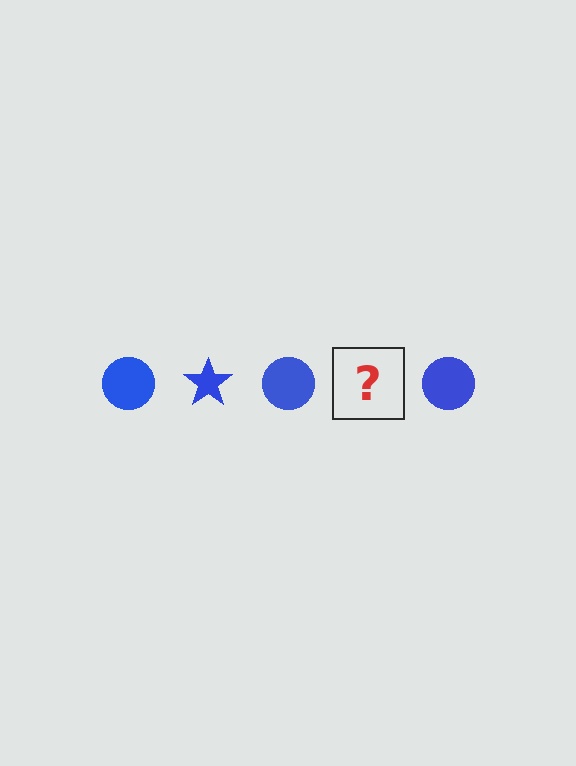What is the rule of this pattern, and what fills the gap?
The rule is that the pattern cycles through circle, star shapes in blue. The gap should be filled with a blue star.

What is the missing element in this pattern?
The missing element is a blue star.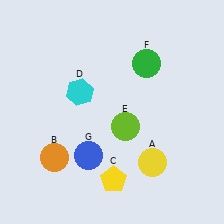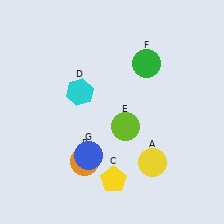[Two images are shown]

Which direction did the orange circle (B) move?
The orange circle (B) moved right.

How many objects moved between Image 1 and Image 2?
1 object moved between the two images.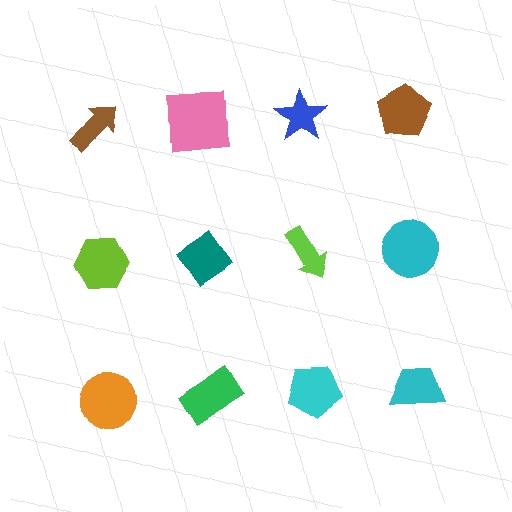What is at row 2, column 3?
A lime arrow.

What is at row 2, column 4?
A cyan circle.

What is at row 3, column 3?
A cyan pentagon.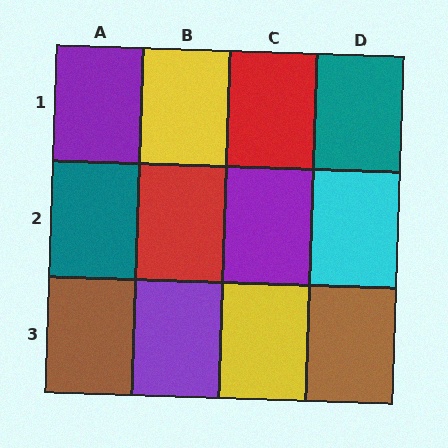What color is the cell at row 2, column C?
Purple.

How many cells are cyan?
1 cell is cyan.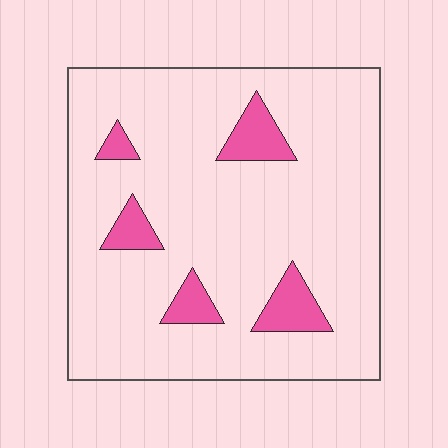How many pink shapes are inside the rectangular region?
5.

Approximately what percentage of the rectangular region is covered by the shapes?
Approximately 10%.